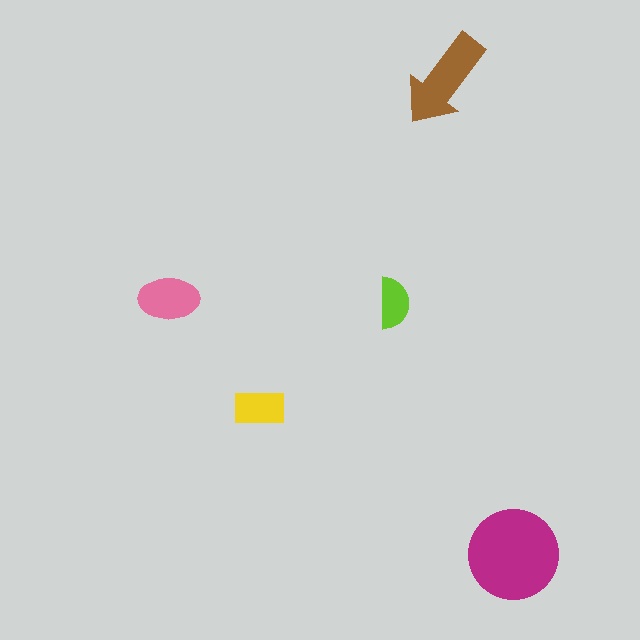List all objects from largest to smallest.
The magenta circle, the brown arrow, the pink ellipse, the yellow rectangle, the lime semicircle.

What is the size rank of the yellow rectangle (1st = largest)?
4th.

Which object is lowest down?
The magenta circle is bottommost.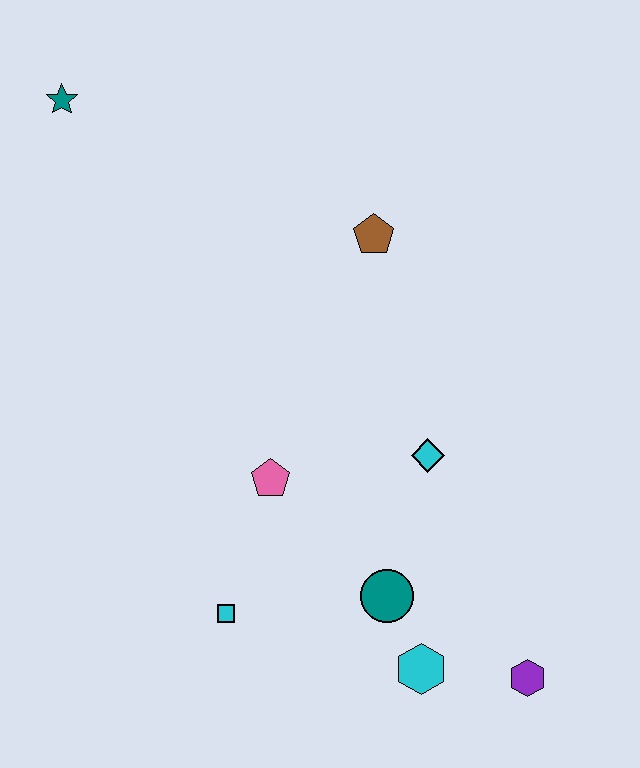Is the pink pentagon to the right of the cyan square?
Yes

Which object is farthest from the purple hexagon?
The teal star is farthest from the purple hexagon.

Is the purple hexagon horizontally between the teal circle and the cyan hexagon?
No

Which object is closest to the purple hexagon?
The cyan hexagon is closest to the purple hexagon.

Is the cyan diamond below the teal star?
Yes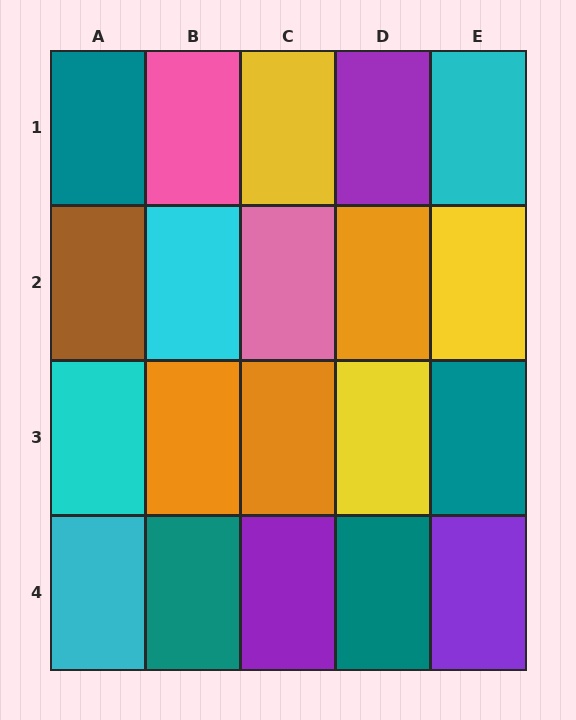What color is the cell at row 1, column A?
Teal.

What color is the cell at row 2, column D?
Orange.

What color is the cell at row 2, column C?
Pink.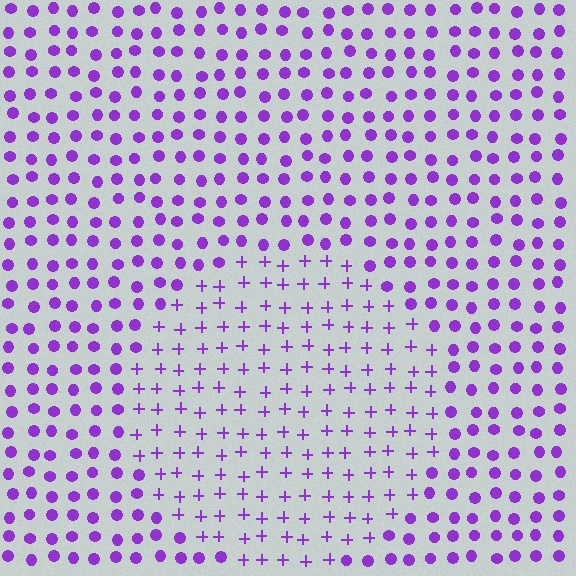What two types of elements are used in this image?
The image uses plus signs inside the circle region and circles outside it.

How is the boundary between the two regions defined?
The boundary is defined by a change in element shape: plus signs inside vs. circles outside. All elements share the same color and spacing.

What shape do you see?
I see a circle.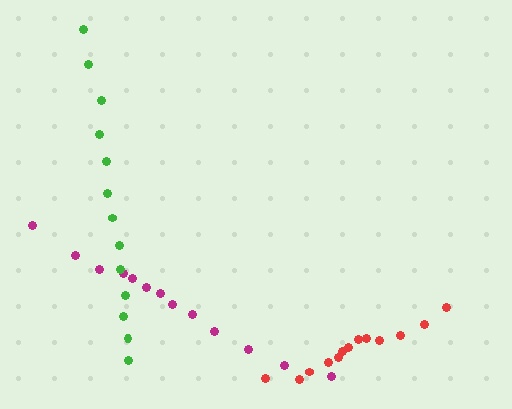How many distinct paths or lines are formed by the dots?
There are 3 distinct paths.